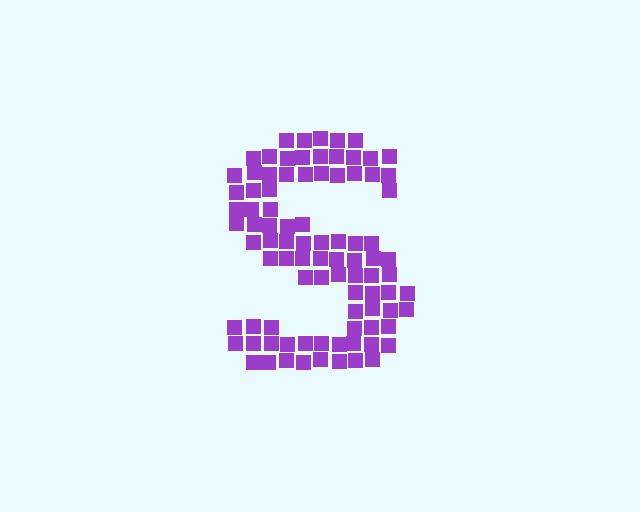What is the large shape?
The large shape is the letter S.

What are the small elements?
The small elements are squares.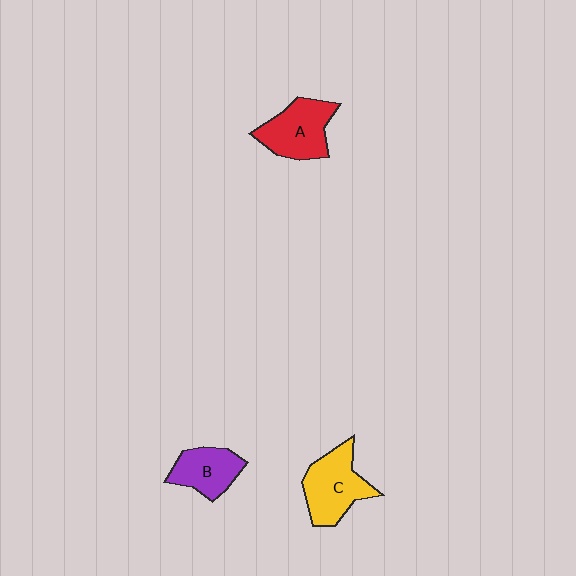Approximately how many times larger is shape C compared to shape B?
Approximately 1.4 times.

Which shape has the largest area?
Shape C (yellow).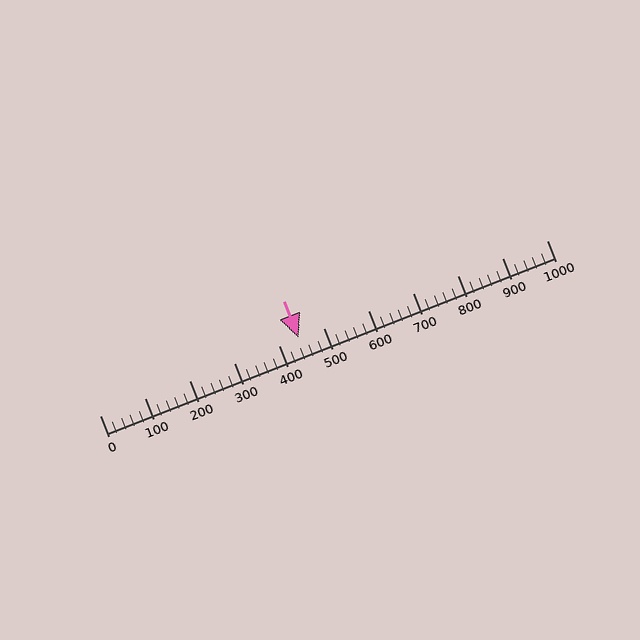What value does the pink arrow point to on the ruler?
The pink arrow points to approximately 445.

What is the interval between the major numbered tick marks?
The major tick marks are spaced 100 units apart.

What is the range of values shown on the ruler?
The ruler shows values from 0 to 1000.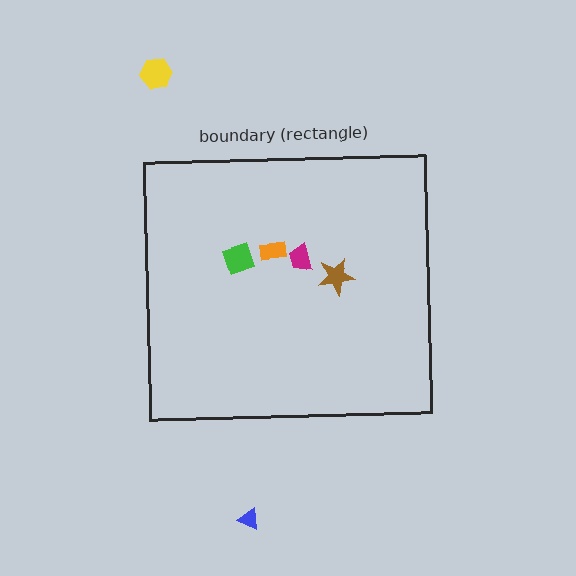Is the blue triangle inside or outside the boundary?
Outside.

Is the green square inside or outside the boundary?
Inside.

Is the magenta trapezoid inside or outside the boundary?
Inside.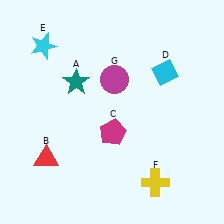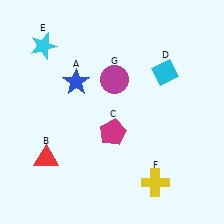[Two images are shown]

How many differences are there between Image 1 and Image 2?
There is 1 difference between the two images.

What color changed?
The star (A) changed from teal in Image 1 to blue in Image 2.